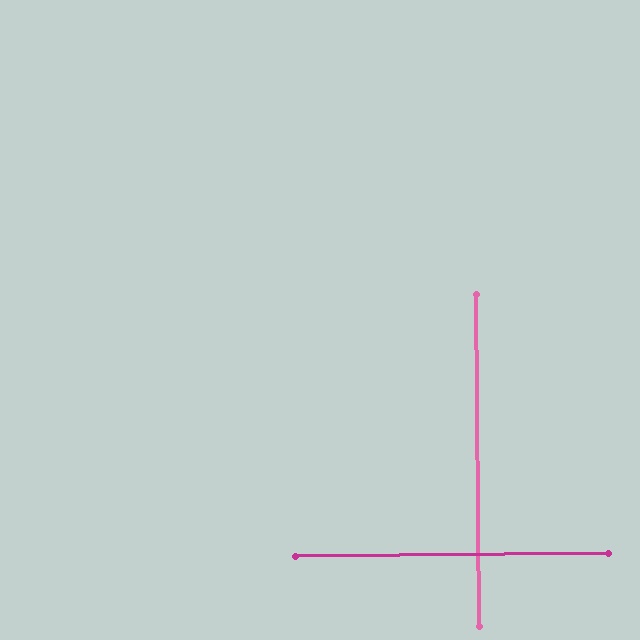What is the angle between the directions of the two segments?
Approximately 90 degrees.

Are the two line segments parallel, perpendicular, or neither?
Perpendicular — they meet at approximately 90°.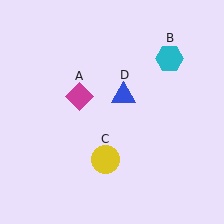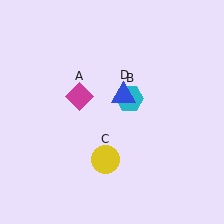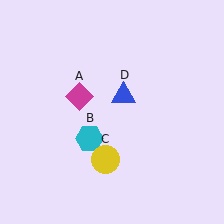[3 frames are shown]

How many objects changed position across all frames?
1 object changed position: cyan hexagon (object B).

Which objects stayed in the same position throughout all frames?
Magenta diamond (object A) and yellow circle (object C) and blue triangle (object D) remained stationary.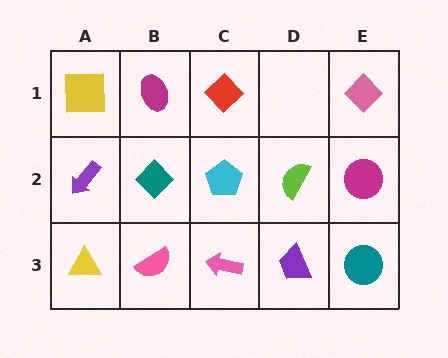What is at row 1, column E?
A pink diamond.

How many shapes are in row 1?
4 shapes.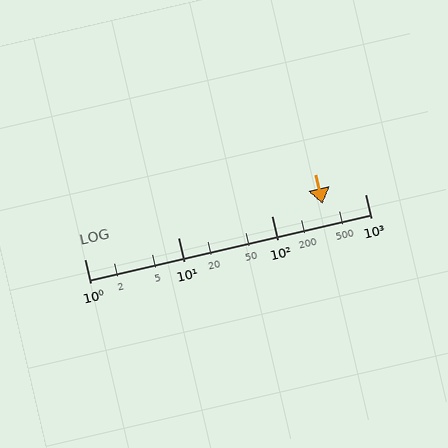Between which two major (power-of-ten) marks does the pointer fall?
The pointer is between 100 and 1000.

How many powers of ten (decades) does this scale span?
The scale spans 3 decades, from 1 to 1000.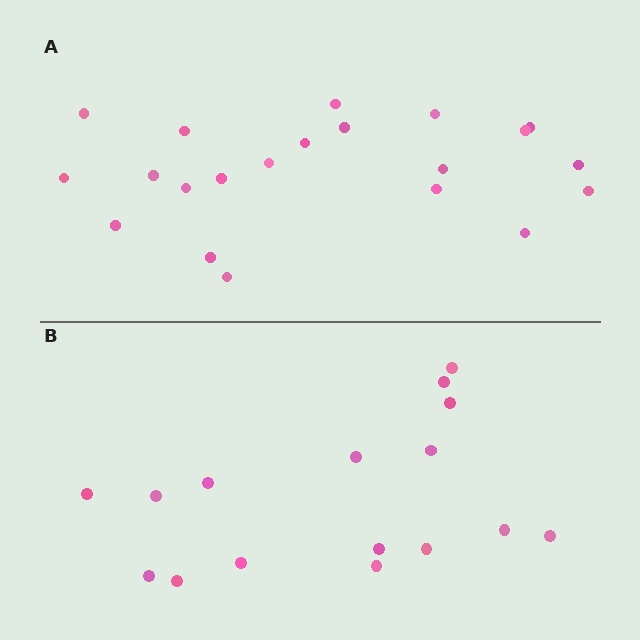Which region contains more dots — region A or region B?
Region A (the top region) has more dots.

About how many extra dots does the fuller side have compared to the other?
Region A has about 5 more dots than region B.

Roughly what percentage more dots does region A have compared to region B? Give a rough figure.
About 30% more.